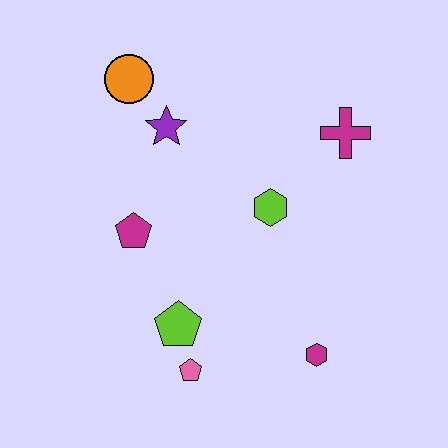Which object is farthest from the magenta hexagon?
The orange circle is farthest from the magenta hexagon.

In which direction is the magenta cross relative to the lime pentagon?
The magenta cross is above the lime pentagon.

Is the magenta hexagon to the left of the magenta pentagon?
No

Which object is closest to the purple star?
The orange circle is closest to the purple star.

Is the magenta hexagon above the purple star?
No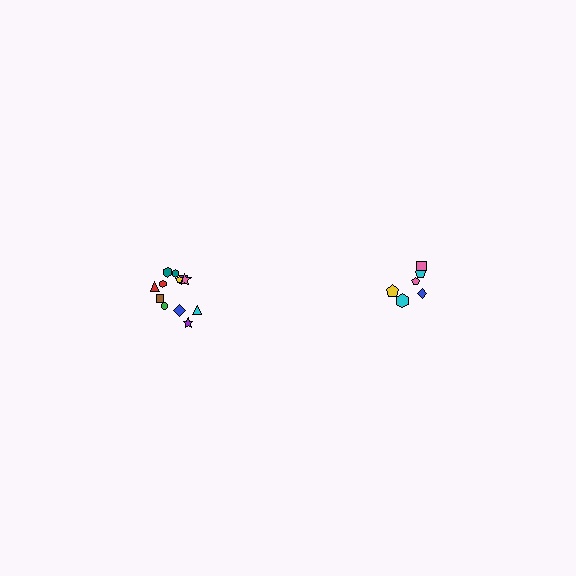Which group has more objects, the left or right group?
The left group.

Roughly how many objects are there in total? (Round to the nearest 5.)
Roughly 20 objects in total.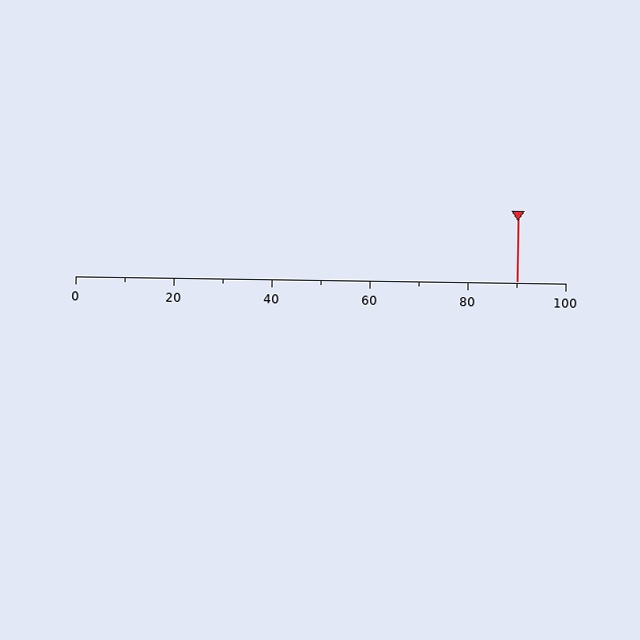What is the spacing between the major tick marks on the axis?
The major ticks are spaced 20 apart.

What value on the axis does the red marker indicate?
The marker indicates approximately 90.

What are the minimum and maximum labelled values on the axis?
The axis runs from 0 to 100.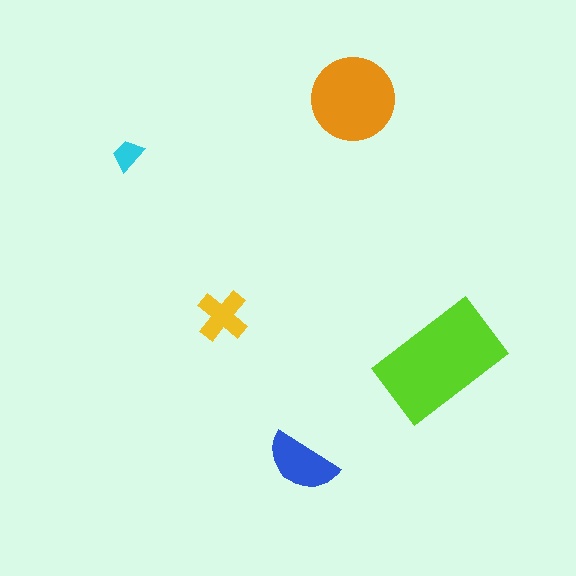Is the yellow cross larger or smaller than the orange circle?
Smaller.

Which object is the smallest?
The cyan trapezoid.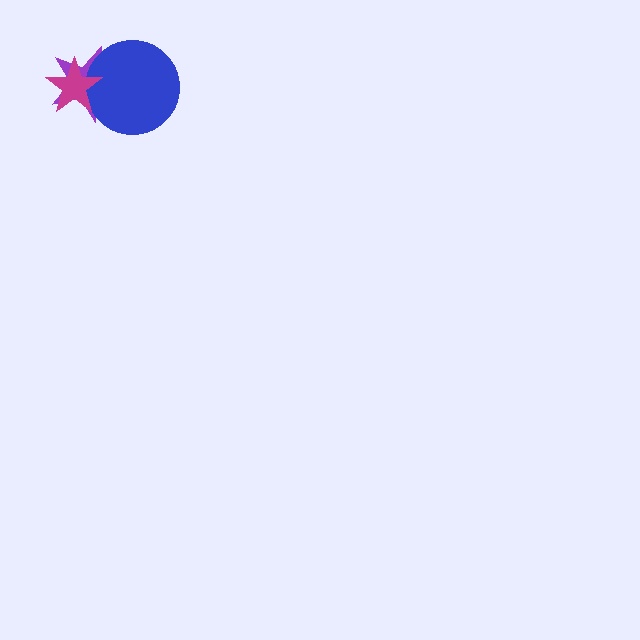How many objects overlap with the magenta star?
2 objects overlap with the magenta star.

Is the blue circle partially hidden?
Yes, it is partially covered by another shape.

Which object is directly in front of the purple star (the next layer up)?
The blue circle is directly in front of the purple star.